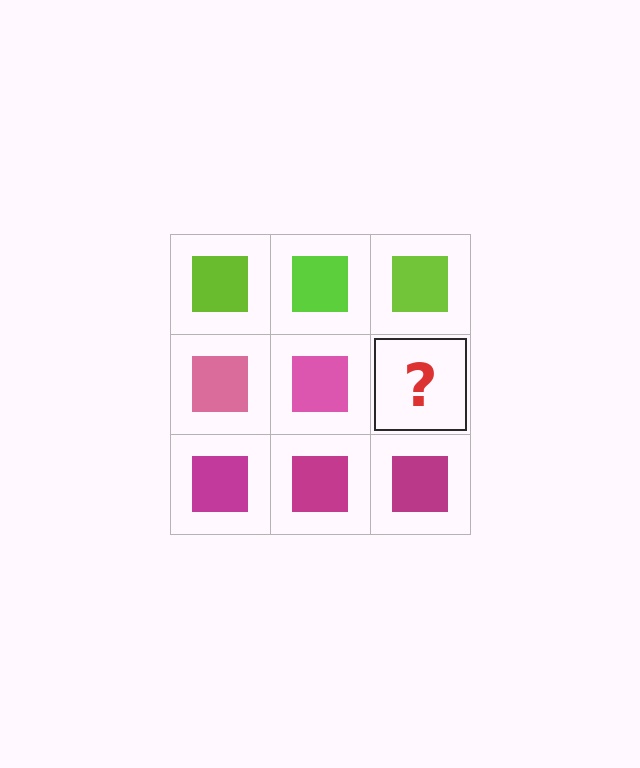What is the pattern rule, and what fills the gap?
The rule is that each row has a consistent color. The gap should be filled with a pink square.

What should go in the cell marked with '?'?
The missing cell should contain a pink square.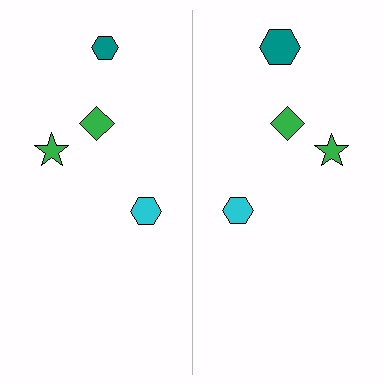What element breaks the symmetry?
The teal hexagon on the right side has a different size than its mirror counterpart.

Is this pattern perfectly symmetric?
No, the pattern is not perfectly symmetric. The teal hexagon on the right side has a different size than its mirror counterpart.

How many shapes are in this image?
There are 8 shapes in this image.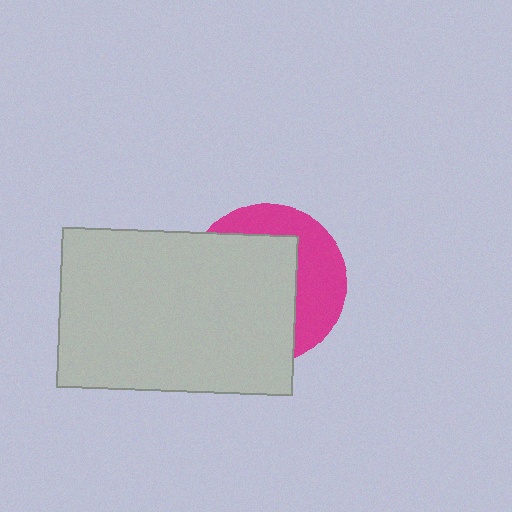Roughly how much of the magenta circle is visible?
A small part of it is visible (roughly 38%).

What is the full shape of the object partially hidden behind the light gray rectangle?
The partially hidden object is a magenta circle.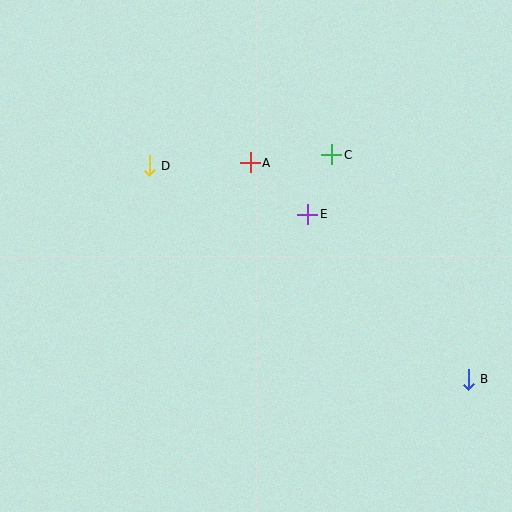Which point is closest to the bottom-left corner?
Point D is closest to the bottom-left corner.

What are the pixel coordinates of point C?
Point C is at (332, 155).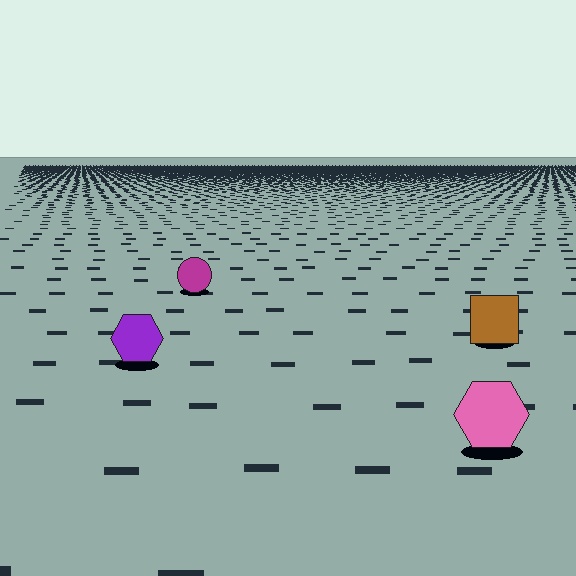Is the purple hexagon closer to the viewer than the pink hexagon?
No. The pink hexagon is closer — you can tell from the texture gradient: the ground texture is coarser near it.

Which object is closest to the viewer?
The pink hexagon is closest. The texture marks near it are larger and more spread out.